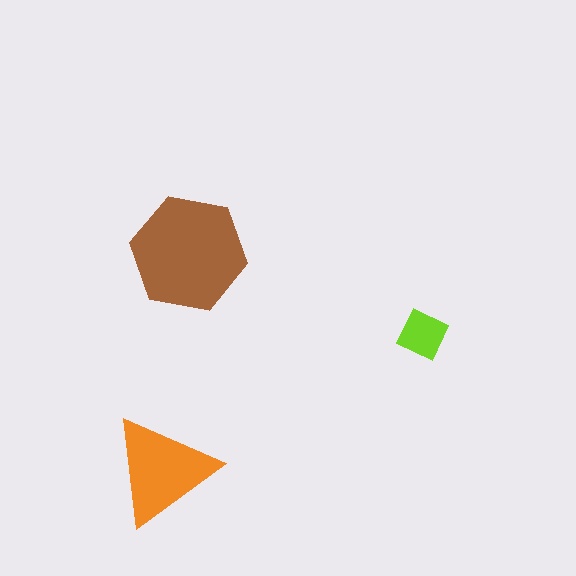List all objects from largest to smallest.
The brown hexagon, the orange triangle, the lime diamond.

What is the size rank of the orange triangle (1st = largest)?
2nd.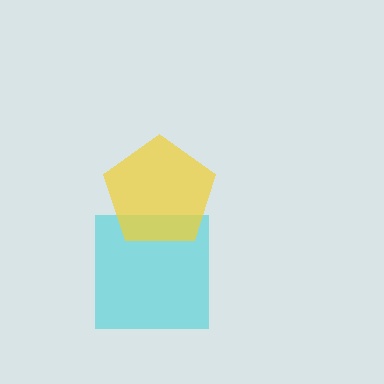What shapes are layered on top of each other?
The layered shapes are: a cyan square, a yellow pentagon.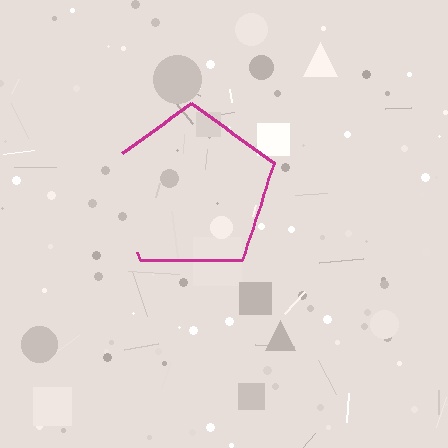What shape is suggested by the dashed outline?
The dashed outline suggests a pentagon.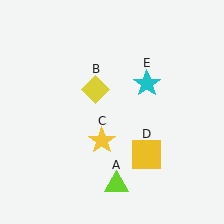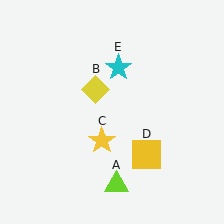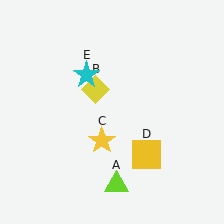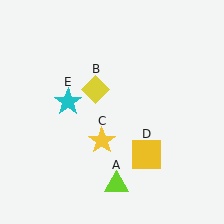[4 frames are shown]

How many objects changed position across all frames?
1 object changed position: cyan star (object E).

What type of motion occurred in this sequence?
The cyan star (object E) rotated counterclockwise around the center of the scene.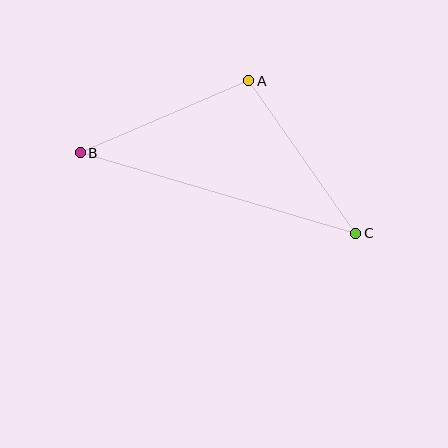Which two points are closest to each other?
Points A and B are closest to each other.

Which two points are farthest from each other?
Points B and C are farthest from each other.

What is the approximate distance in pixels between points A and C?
The distance between A and C is approximately 187 pixels.